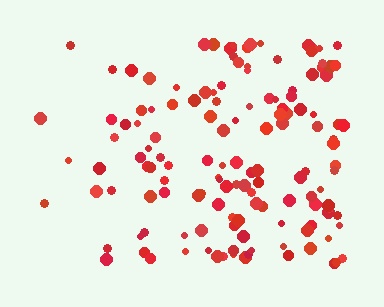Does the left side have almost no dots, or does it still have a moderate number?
Still a moderate number, just noticeably fewer than the right.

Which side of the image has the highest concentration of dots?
The right.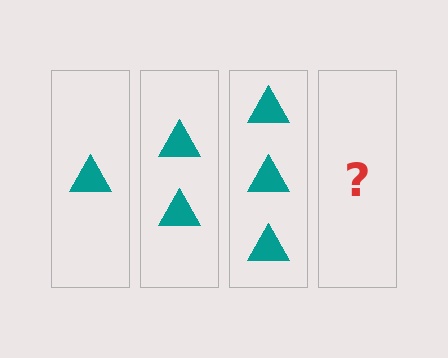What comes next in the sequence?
The next element should be 4 triangles.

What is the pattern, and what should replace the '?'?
The pattern is that each step adds one more triangle. The '?' should be 4 triangles.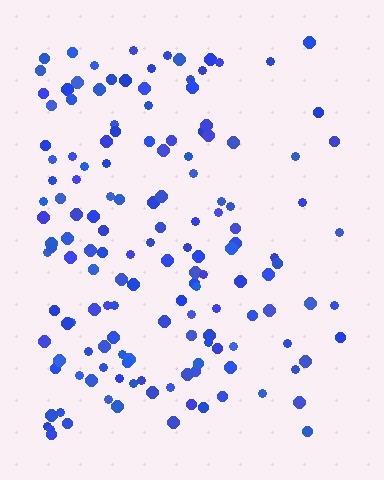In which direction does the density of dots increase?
From right to left, with the left side densest.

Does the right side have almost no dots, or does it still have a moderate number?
Still a moderate number, just noticeably fewer than the left.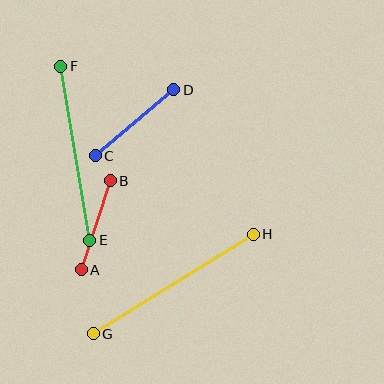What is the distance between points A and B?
The distance is approximately 93 pixels.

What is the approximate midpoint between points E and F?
The midpoint is at approximately (75, 153) pixels.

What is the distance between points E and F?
The distance is approximately 177 pixels.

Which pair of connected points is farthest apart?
Points G and H are farthest apart.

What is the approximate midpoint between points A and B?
The midpoint is at approximately (96, 225) pixels.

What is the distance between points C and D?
The distance is approximately 102 pixels.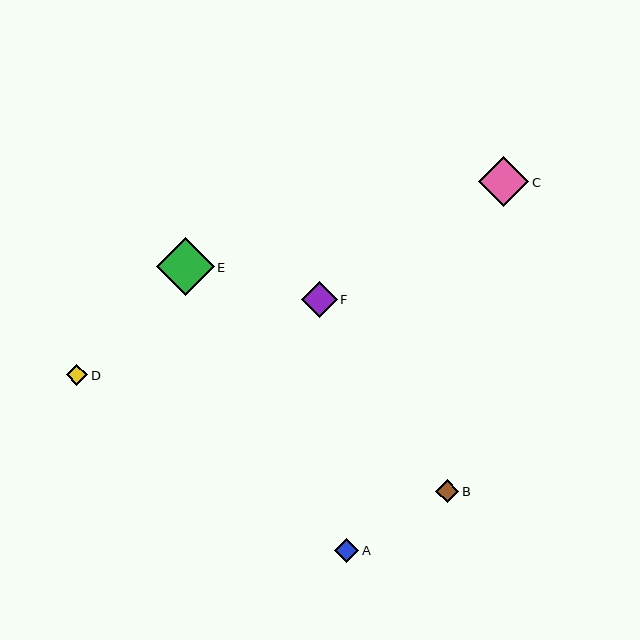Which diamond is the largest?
Diamond E is the largest with a size of approximately 58 pixels.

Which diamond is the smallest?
Diamond D is the smallest with a size of approximately 22 pixels.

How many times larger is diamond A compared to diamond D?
Diamond A is approximately 1.1 times the size of diamond D.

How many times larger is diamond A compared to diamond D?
Diamond A is approximately 1.1 times the size of diamond D.